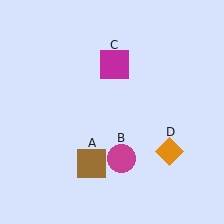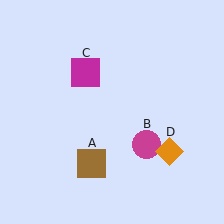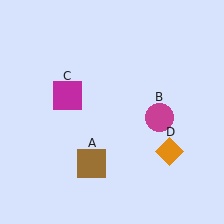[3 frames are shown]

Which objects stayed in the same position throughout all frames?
Brown square (object A) and orange diamond (object D) remained stationary.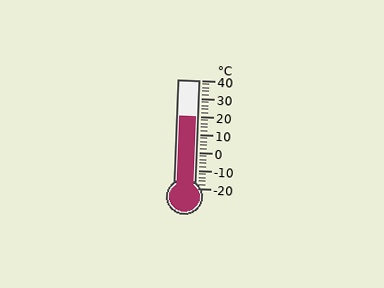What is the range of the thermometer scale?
The thermometer scale ranges from -20°C to 40°C.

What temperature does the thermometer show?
The thermometer shows approximately 20°C.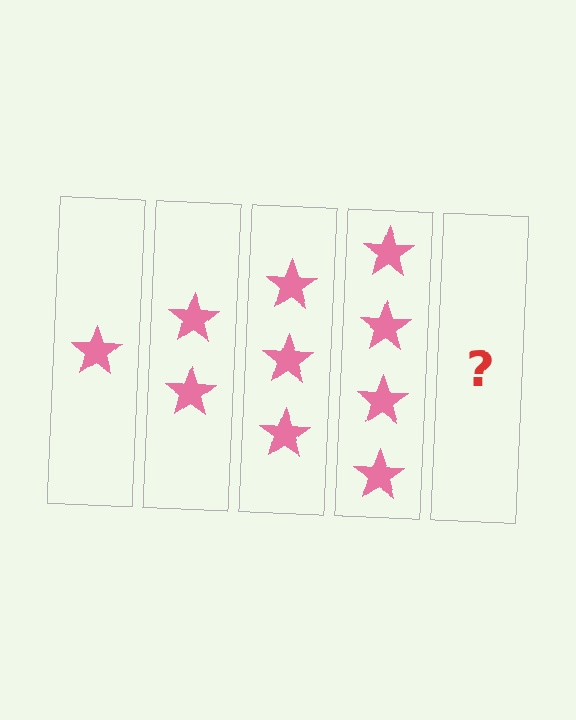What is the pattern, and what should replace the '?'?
The pattern is that each step adds one more star. The '?' should be 5 stars.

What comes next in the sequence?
The next element should be 5 stars.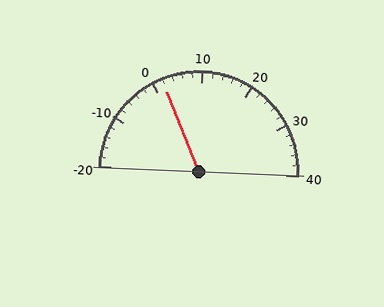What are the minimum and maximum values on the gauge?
The gauge ranges from -20 to 40.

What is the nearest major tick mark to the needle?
The nearest major tick mark is 0.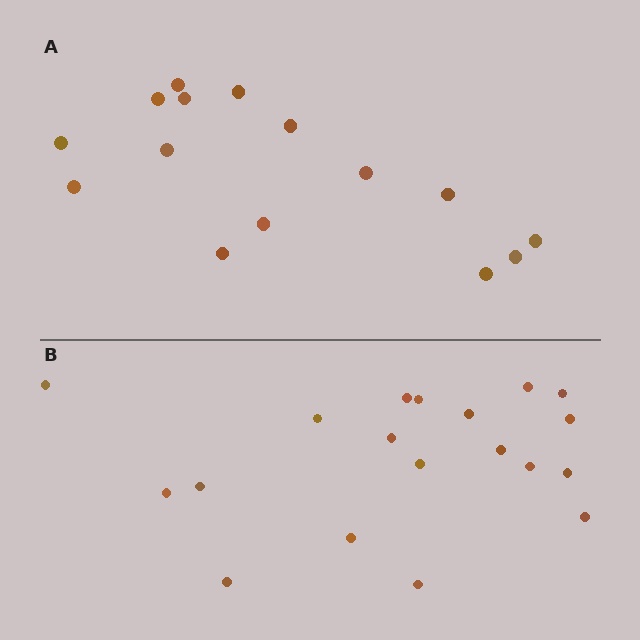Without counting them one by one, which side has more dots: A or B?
Region B (the bottom region) has more dots.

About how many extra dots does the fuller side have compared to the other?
Region B has about 4 more dots than region A.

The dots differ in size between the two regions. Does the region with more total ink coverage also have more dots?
No. Region A has more total ink coverage because its dots are larger, but region B actually contains more individual dots. Total area can be misleading — the number of items is what matters here.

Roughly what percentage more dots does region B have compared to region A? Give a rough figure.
About 25% more.